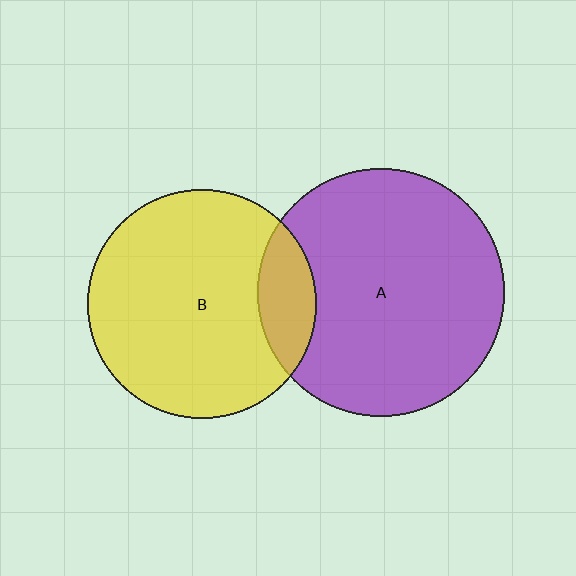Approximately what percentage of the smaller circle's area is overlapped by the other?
Approximately 15%.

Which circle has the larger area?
Circle A (purple).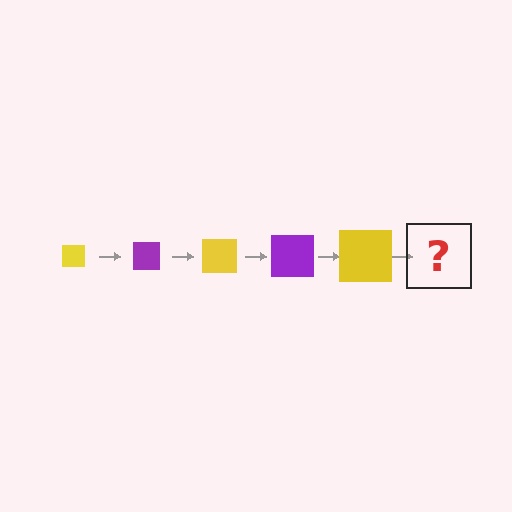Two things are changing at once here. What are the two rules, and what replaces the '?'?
The two rules are that the square grows larger each step and the color cycles through yellow and purple. The '?' should be a purple square, larger than the previous one.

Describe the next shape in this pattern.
It should be a purple square, larger than the previous one.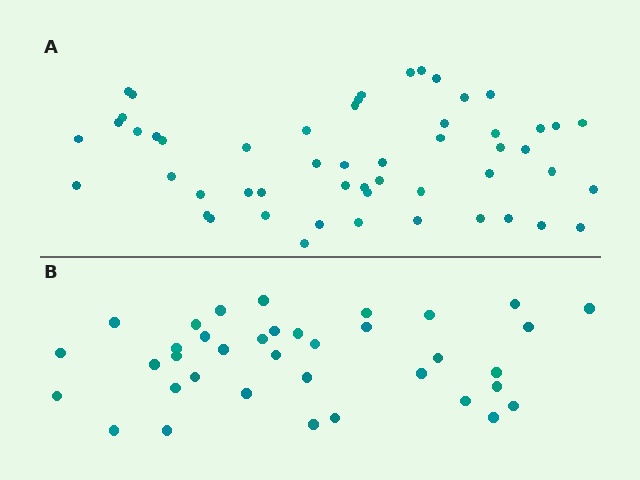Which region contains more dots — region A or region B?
Region A (the top region) has more dots.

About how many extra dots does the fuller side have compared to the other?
Region A has approximately 15 more dots than region B.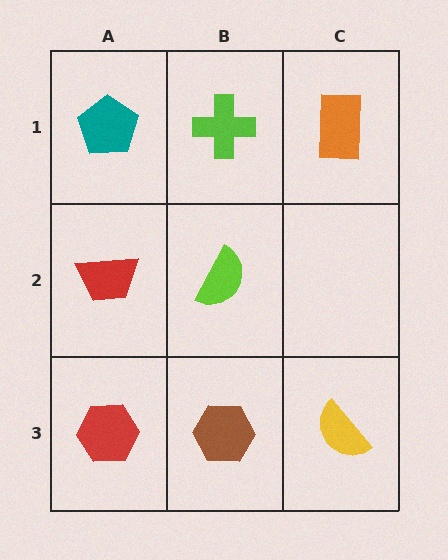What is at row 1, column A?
A teal pentagon.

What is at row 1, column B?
A lime cross.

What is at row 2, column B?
A lime semicircle.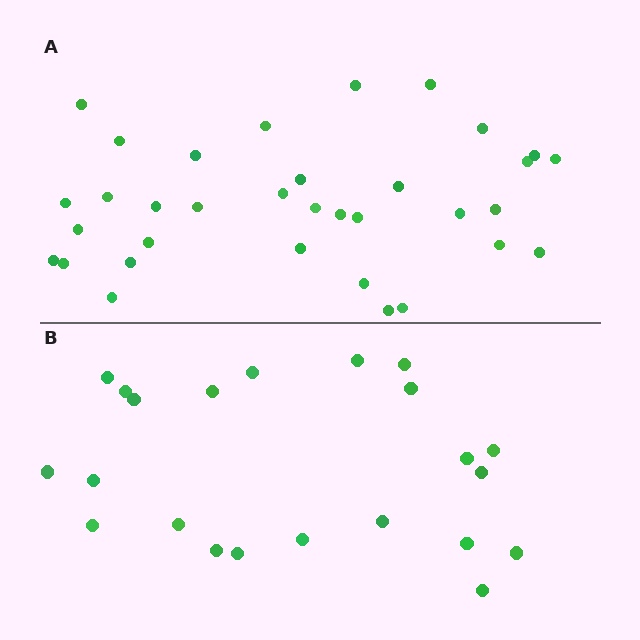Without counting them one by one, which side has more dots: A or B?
Region A (the top region) has more dots.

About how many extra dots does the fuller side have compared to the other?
Region A has roughly 12 or so more dots than region B.